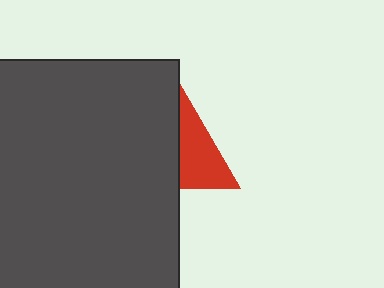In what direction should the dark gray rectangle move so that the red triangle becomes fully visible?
The dark gray rectangle should move left. That is the shortest direction to clear the overlap and leave the red triangle fully visible.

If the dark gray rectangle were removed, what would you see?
You would see the complete red triangle.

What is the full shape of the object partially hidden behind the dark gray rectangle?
The partially hidden object is a red triangle.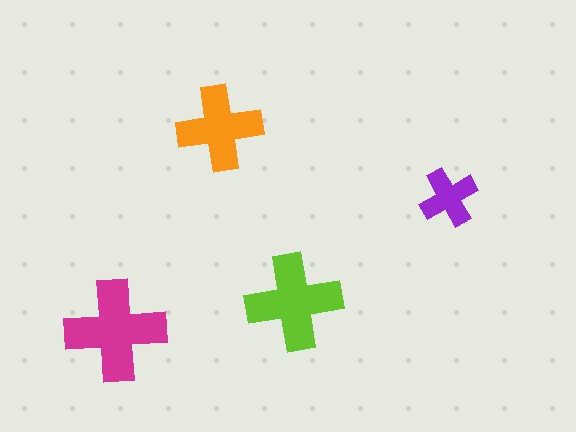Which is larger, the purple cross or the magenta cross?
The magenta one.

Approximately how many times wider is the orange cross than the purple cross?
About 1.5 times wider.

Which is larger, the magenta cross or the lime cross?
The magenta one.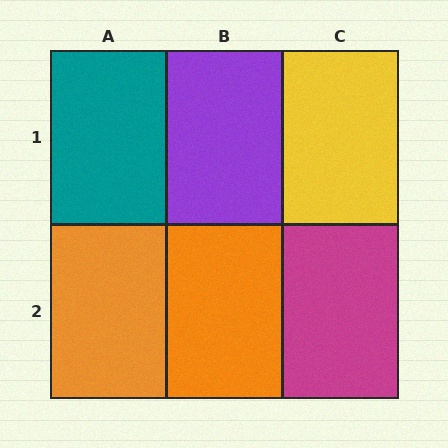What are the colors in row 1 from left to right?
Teal, purple, yellow.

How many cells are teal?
1 cell is teal.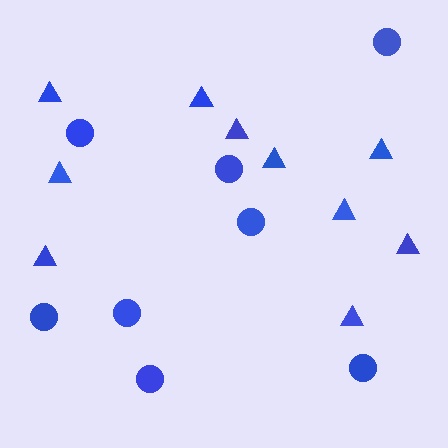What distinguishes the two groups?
There are 2 groups: one group of triangles (10) and one group of circles (8).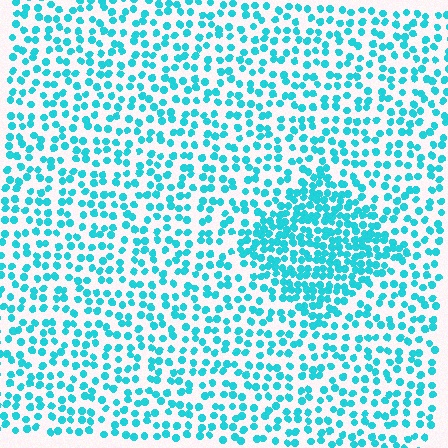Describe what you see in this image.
The image contains small cyan elements arranged at two different densities. A diamond-shaped region is visible where the elements are more densely packed than the surrounding area.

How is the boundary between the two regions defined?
The boundary is defined by a change in element density (approximately 2.0x ratio). All elements are the same color, size, and shape.